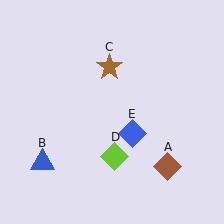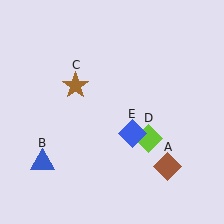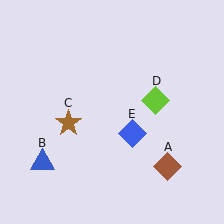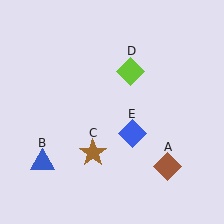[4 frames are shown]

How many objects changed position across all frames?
2 objects changed position: brown star (object C), lime diamond (object D).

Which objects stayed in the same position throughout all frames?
Brown diamond (object A) and blue triangle (object B) and blue diamond (object E) remained stationary.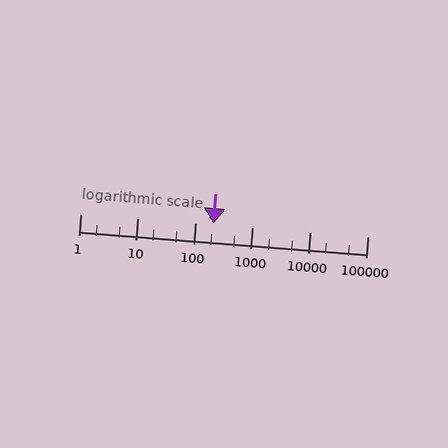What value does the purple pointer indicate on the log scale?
The pointer indicates approximately 210.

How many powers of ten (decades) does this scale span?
The scale spans 5 decades, from 1 to 100000.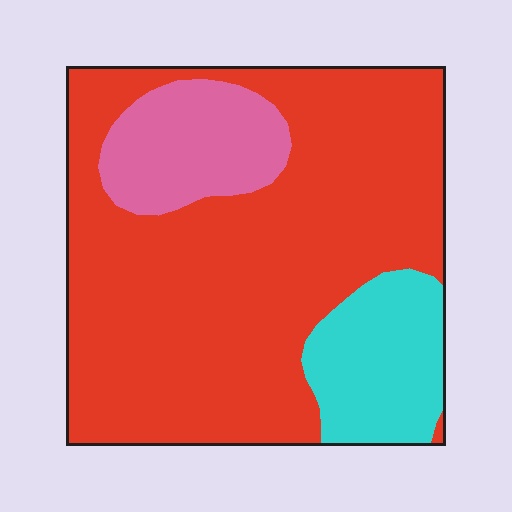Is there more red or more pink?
Red.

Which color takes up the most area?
Red, at roughly 70%.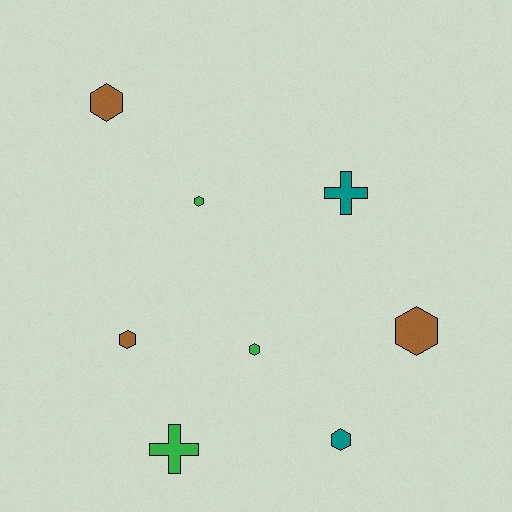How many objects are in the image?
There are 8 objects.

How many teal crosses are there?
There is 1 teal cross.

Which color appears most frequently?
Green, with 3 objects.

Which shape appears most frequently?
Hexagon, with 6 objects.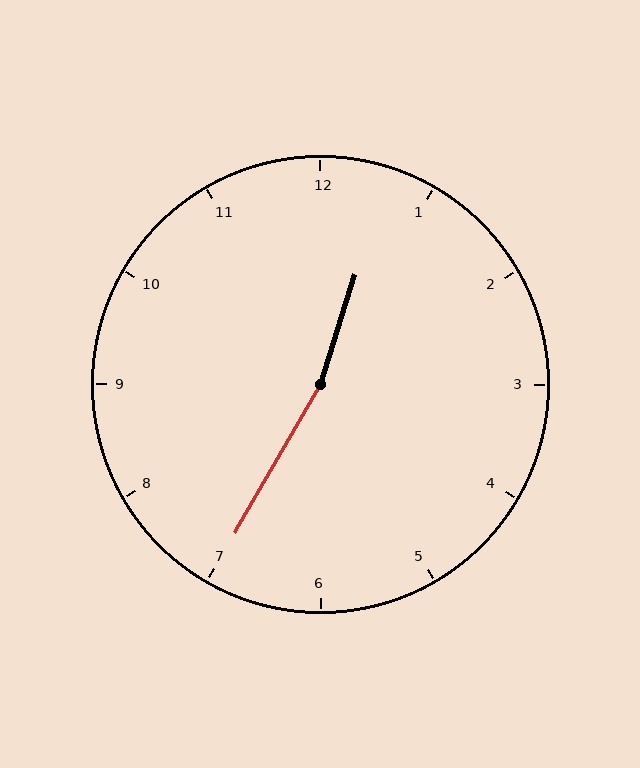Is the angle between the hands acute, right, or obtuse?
It is obtuse.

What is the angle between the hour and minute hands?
Approximately 168 degrees.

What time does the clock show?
12:35.